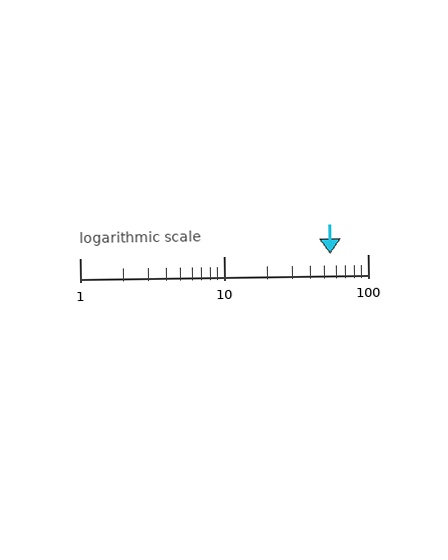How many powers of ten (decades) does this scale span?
The scale spans 2 decades, from 1 to 100.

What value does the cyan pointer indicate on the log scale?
The pointer indicates approximately 55.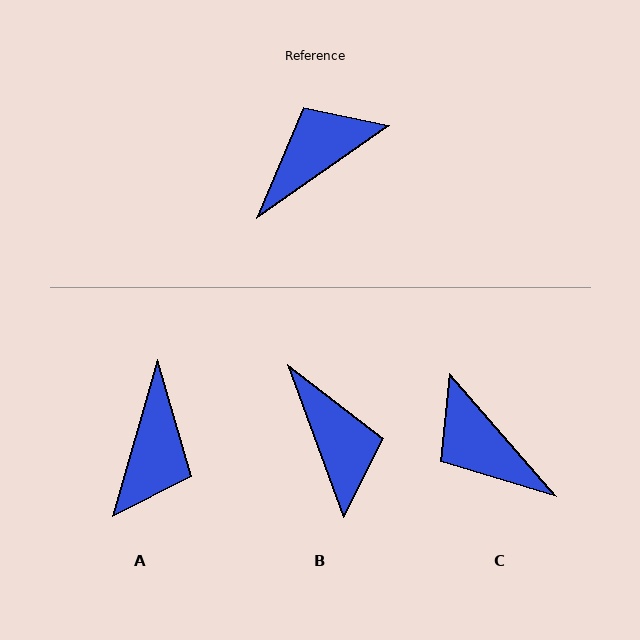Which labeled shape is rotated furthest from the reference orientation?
A, about 141 degrees away.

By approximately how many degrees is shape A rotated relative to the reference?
Approximately 141 degrees clockwise.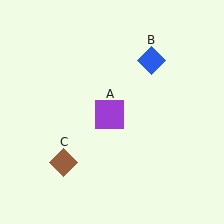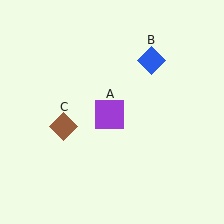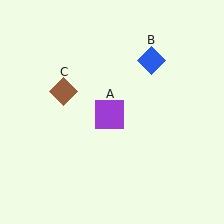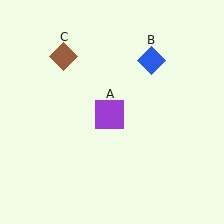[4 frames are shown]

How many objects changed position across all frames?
1 object changed position: brown diamond (object C).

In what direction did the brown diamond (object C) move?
The brown diamond (object C) moved up.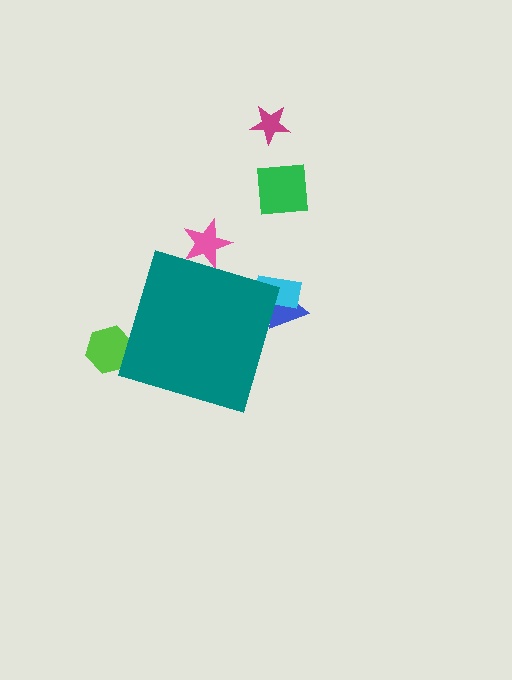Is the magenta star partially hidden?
No, the magenta star is fully visible.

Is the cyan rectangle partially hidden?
Yes, the cyan rectangle is partially hidden behind the teal diamond.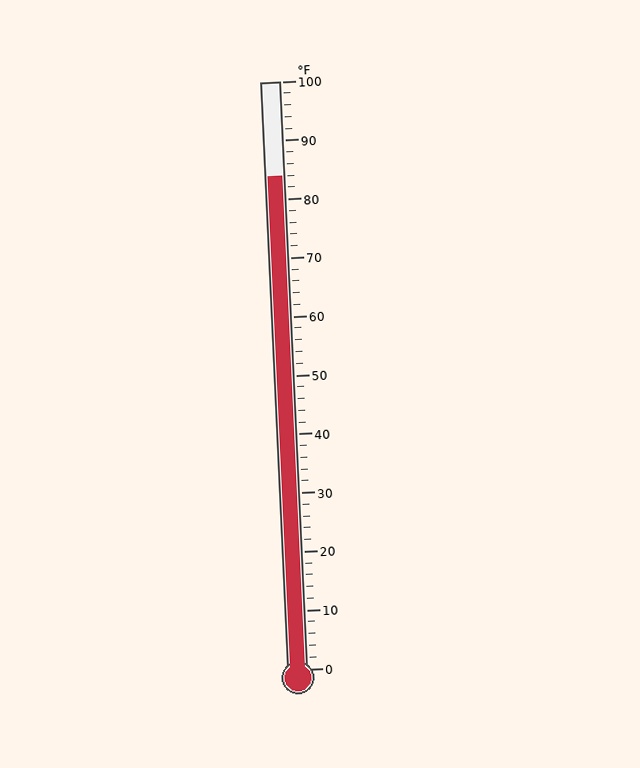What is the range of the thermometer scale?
The thermometer scale ranges from 0°F to 100°F.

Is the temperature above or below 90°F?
The temperature is below 90°F.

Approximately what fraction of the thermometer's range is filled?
The thermometer is filled to approximately 85% of its range.